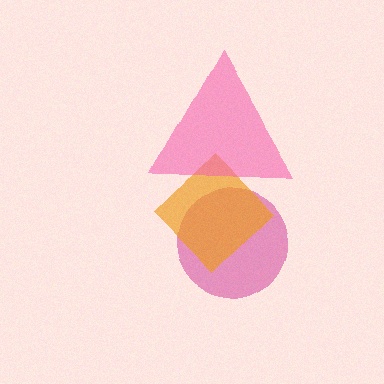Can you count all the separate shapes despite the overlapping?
Yes, there are 3 separate shapes.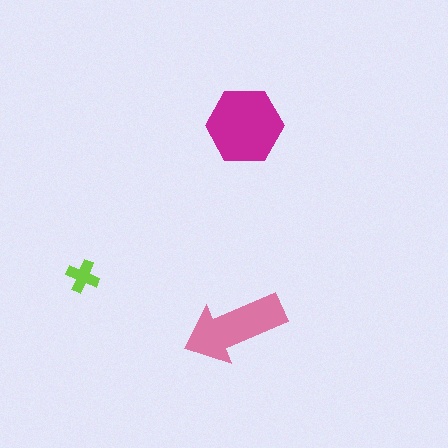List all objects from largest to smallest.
The magenta hexagon, the pink arrow, the lime cross.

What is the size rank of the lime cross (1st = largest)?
3rd.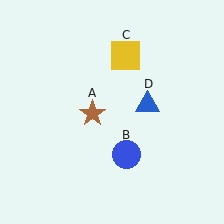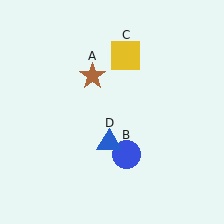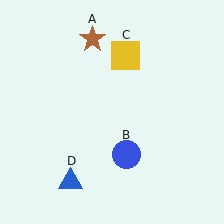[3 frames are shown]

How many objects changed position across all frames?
2 objects changed position: brown star (object A), blue triangle (object D).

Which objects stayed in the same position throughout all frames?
Blue circle (object B) and yellow square (object C) remained stationary.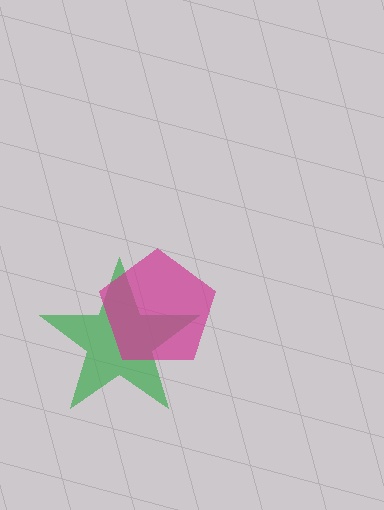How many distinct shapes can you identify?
There are 2 distinct shapes: a green star, a magenta pentagon.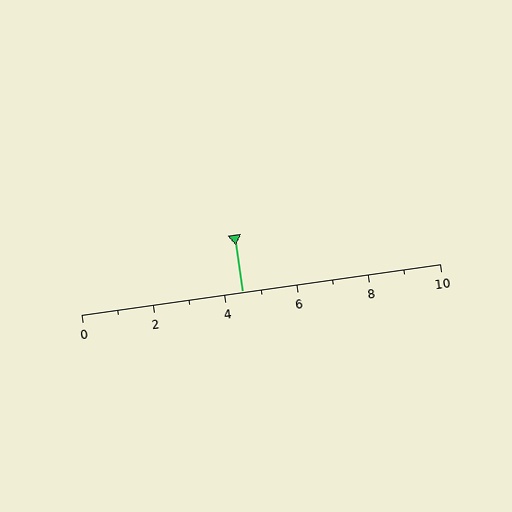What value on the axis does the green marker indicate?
The marker indicates approximately 4.5.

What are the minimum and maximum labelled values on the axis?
The axis runs from 0 to 10.